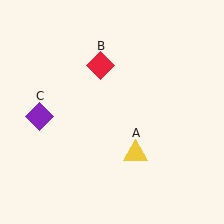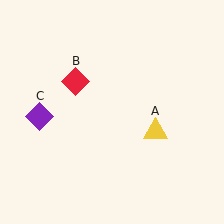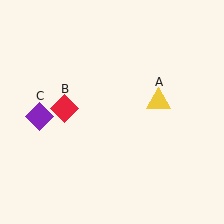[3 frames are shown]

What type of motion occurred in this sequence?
The yellow triangle (object A), red diamond (object B) rotated counterclockwise around the center of the scene.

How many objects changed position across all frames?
2 objects changed position: yellow triangle (object A), red diamond (object B).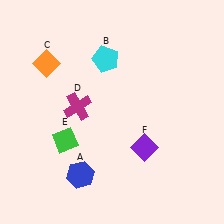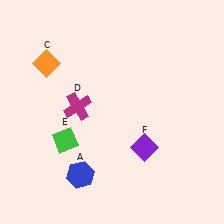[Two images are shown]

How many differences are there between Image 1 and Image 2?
There is 1 difference between the two images.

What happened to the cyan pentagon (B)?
The cyan pentagon (B) was removed in Image 2. It was in the top-left area of Image 1.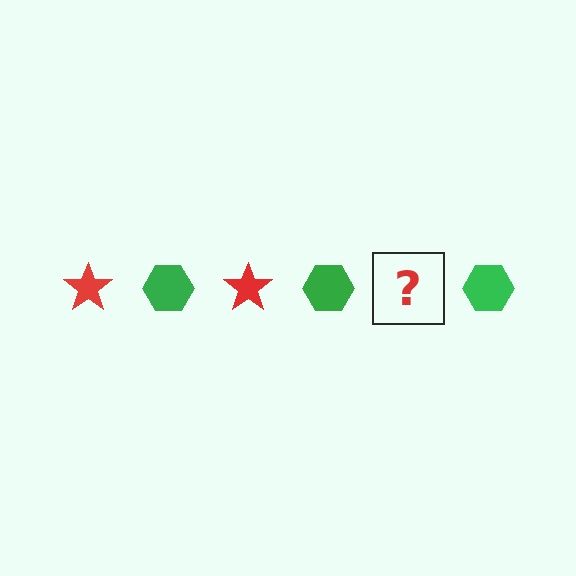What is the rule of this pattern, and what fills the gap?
The rule is that the pattern alternates between red star and green hexagon. The gap should be filled with a red star.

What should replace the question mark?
The question mark should be replaced with a red star.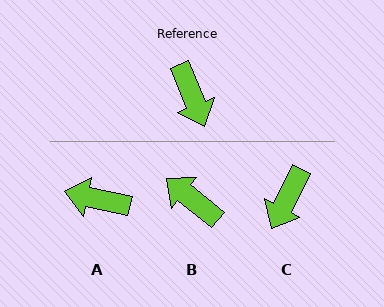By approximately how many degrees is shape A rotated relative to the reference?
Approximately 125 degrees clockwise.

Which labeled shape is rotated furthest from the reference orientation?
B, about 151 degrees away.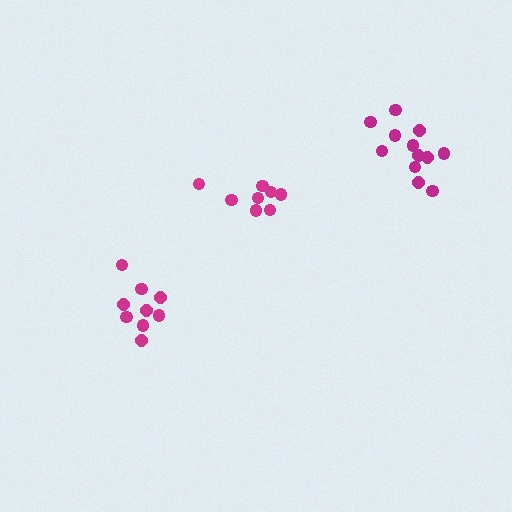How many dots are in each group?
Group 1: 9 dots, Group 2: 8 dots, Group 3: 12 dots (29 total).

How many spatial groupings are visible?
There are 3 spatial groupings.